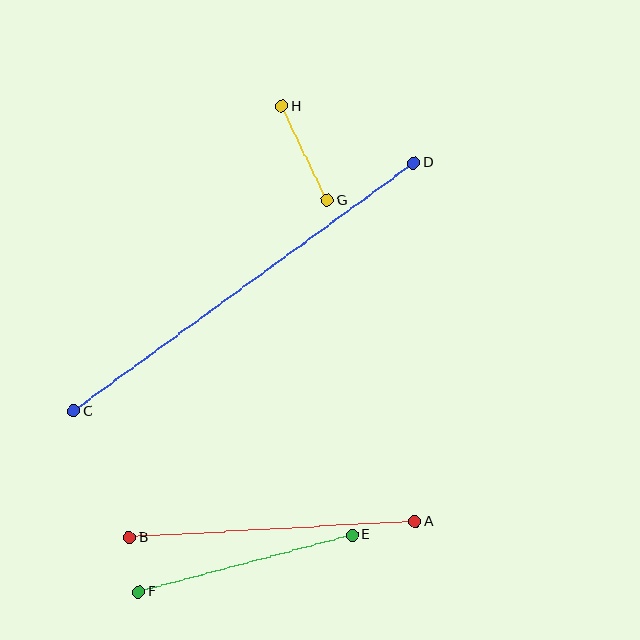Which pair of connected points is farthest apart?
Points C and D are farthest apart.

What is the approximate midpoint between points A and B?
The midpoint is at approximately (272, 530) pixels.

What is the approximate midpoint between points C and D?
The midpoint is at approximately (244, 287) pixels.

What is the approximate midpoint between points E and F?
The midpoint is at approximately (245, 563) pixels.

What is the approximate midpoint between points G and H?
The midpoint is at approximately (305, 153) pixels.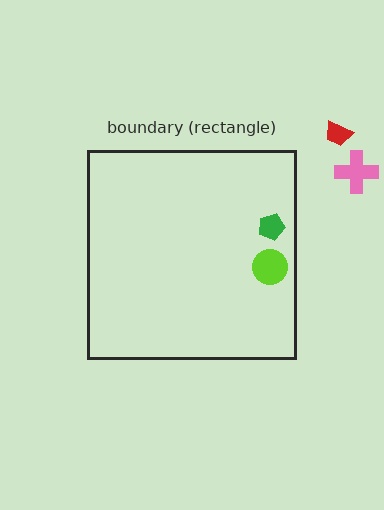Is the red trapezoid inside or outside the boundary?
Outside.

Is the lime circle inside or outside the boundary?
Inside.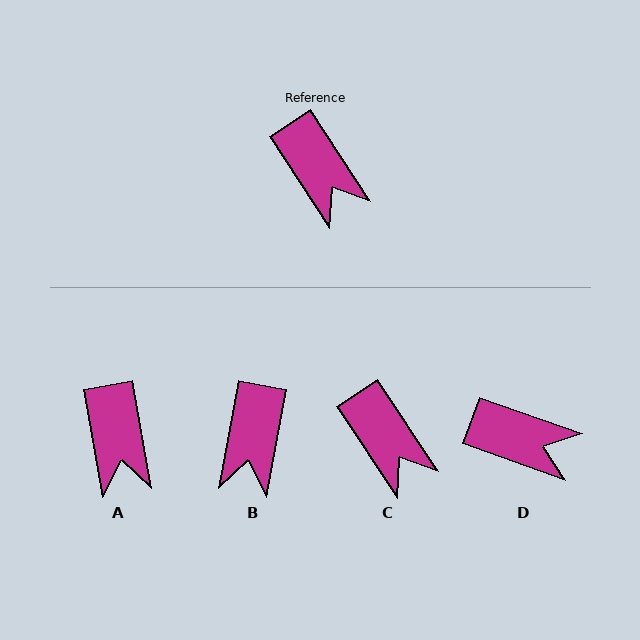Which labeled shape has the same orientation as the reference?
C.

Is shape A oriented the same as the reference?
No, it is off by about 23 degrees.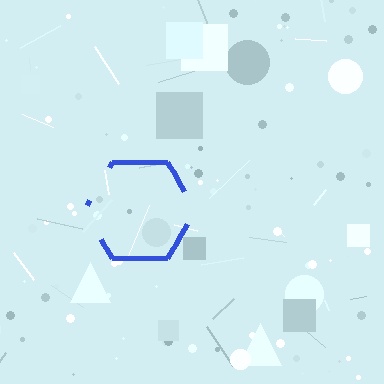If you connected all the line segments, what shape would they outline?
They would outline a hexagon.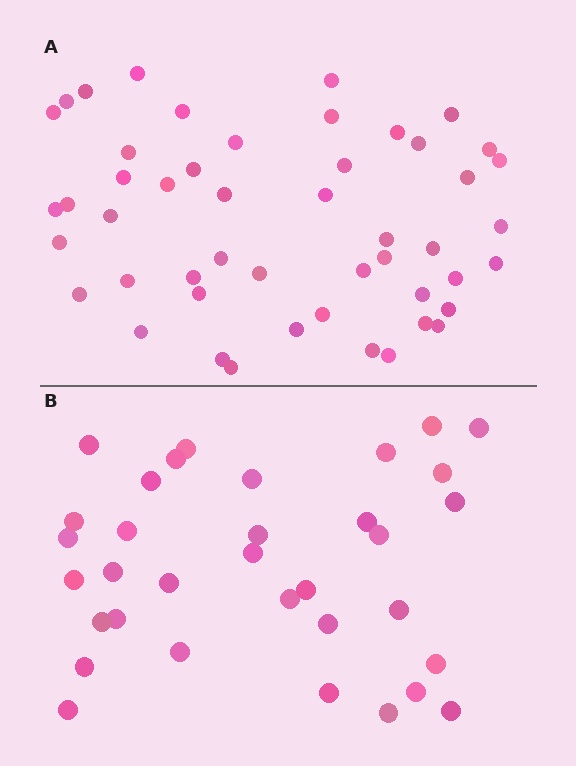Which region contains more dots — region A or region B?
Region A (the top region) has more dots.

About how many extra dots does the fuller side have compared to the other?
Region A has approximately 15 more dots than region B.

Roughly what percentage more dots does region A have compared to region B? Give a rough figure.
About 45% more.